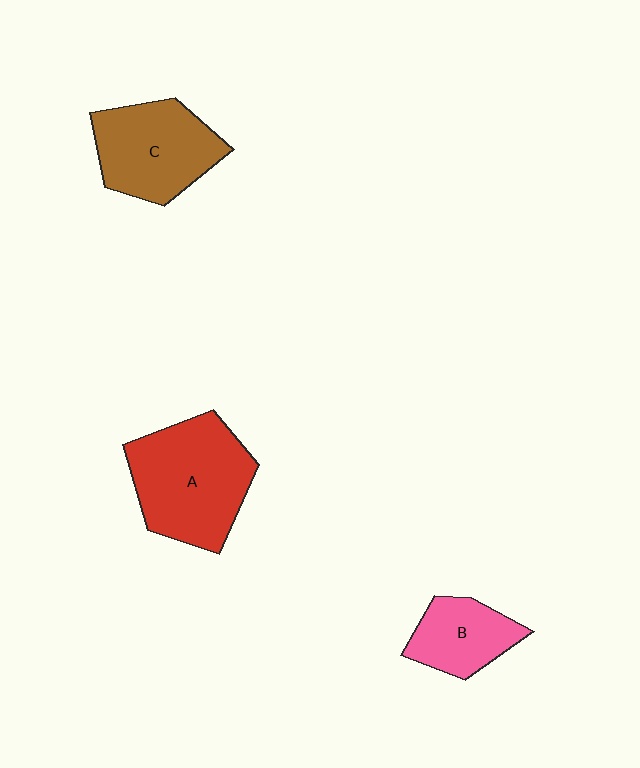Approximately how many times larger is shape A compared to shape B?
Approximately 1.9 times.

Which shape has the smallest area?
Shape B (pink).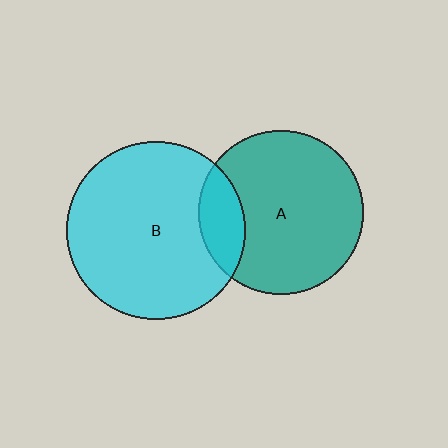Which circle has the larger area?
Circle B (cyan).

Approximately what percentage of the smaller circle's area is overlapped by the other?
Approximately 15%.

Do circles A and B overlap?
Yes.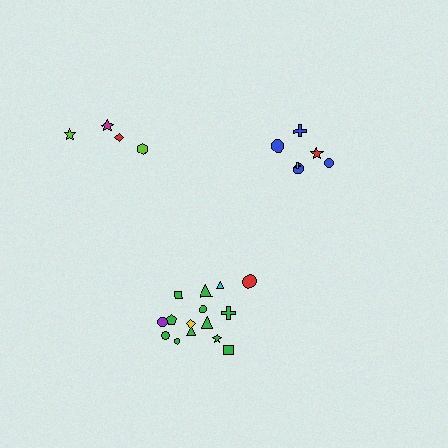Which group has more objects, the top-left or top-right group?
The top-right group.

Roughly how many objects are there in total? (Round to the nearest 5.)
Roughly 25 objects in total.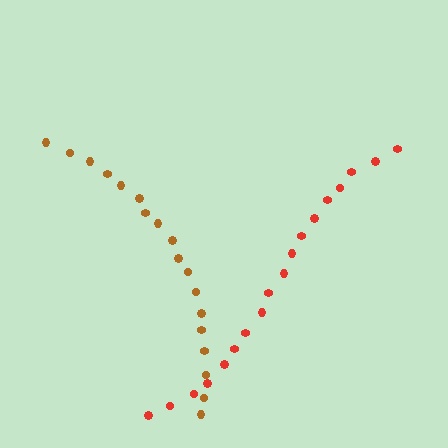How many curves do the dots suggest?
There are 2 distinct paths.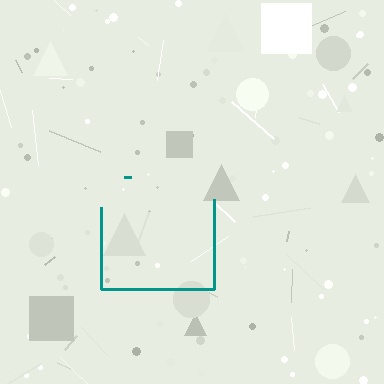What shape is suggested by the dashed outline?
The dashed outline suggests a square.